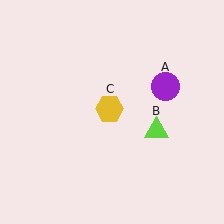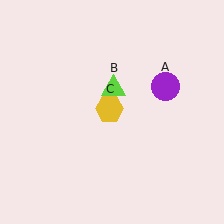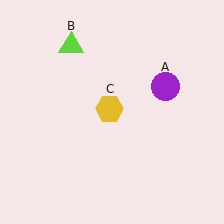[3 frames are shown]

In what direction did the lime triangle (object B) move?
The lime triangle (object B) moved up and to the left.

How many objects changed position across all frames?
1 object changed position: lime triangle (object B).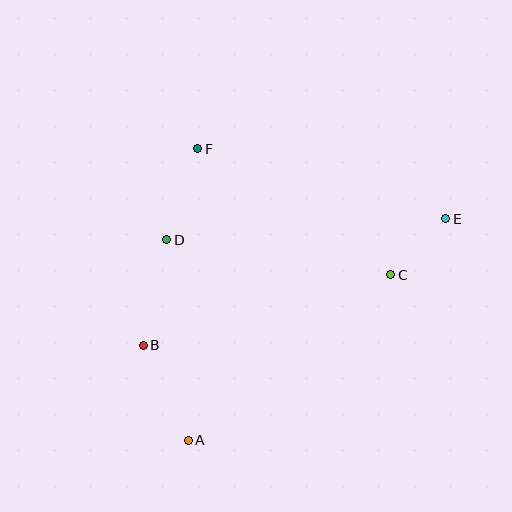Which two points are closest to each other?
Points C and E are closest to each other.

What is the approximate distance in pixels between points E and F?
The distance between E and F is approximately 258 pixels.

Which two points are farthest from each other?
Points A and E are farthest from each other.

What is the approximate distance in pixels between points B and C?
The distance between B and C is approximately 257 pixels.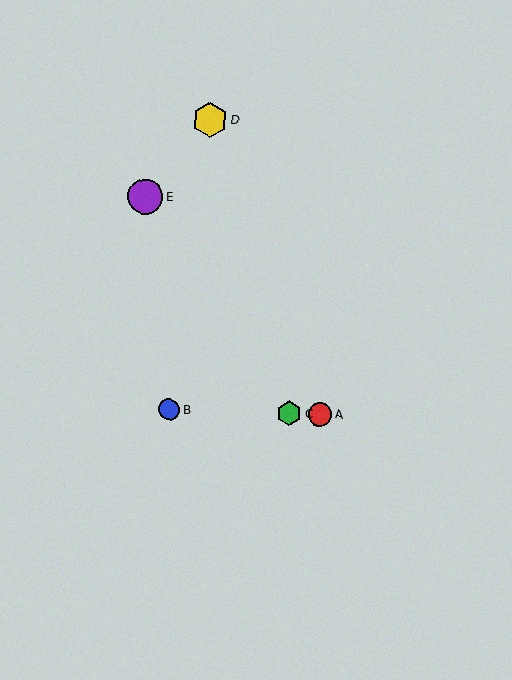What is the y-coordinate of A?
Object A is at y≈414.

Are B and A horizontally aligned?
Yes, both are at y≈410.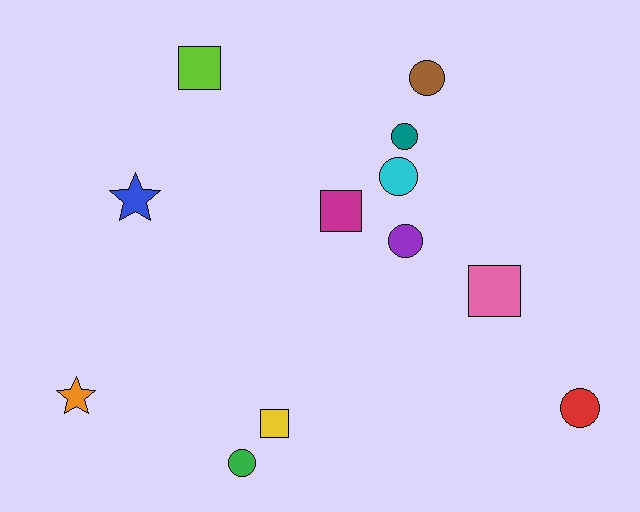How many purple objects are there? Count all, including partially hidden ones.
There is 1 purple object.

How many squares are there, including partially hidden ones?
There are 4 squares.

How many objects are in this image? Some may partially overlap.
There are 12 objects.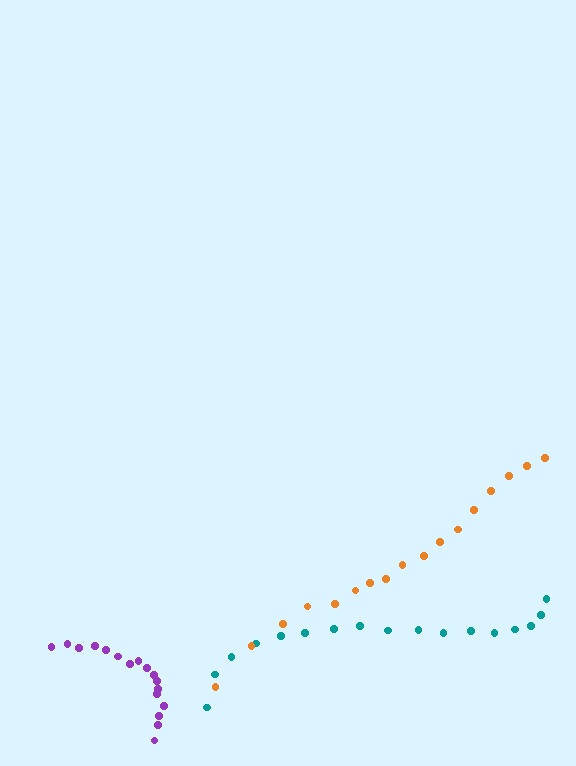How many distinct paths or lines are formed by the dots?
There are 3 distinct paths.